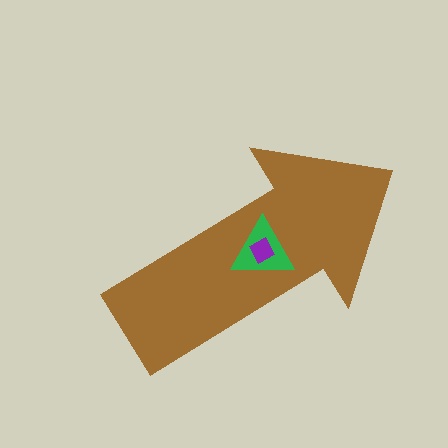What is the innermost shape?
The purple diamond.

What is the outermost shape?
The brown arrow.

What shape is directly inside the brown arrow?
The green triangle.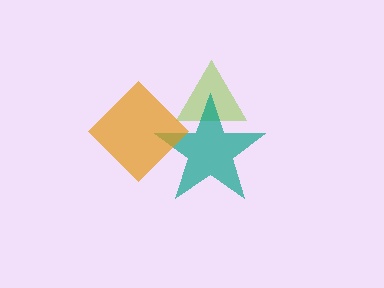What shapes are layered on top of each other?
The layered shapes are: a lime triangle, a teal star, an orange diamond.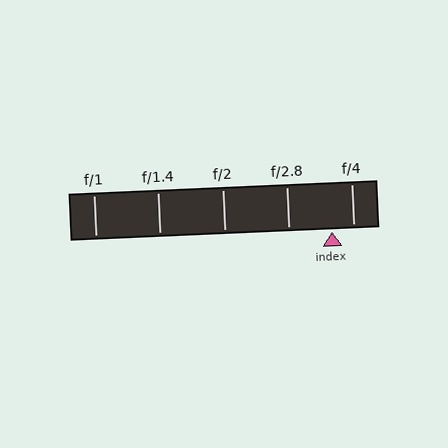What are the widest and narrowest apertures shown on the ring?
The widest aperture shown is f/1 and the narrowest is f/4.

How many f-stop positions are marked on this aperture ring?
There are 5 f-stop positions marked.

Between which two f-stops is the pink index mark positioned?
The index mark is between f/2.8 and f/4.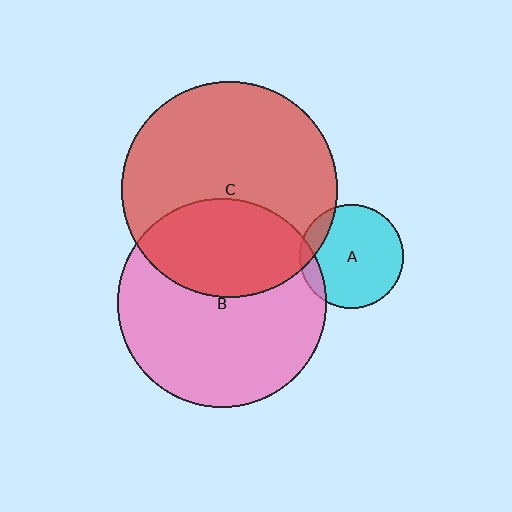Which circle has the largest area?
Circle C (red).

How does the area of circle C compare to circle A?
Approximately 4.3 times.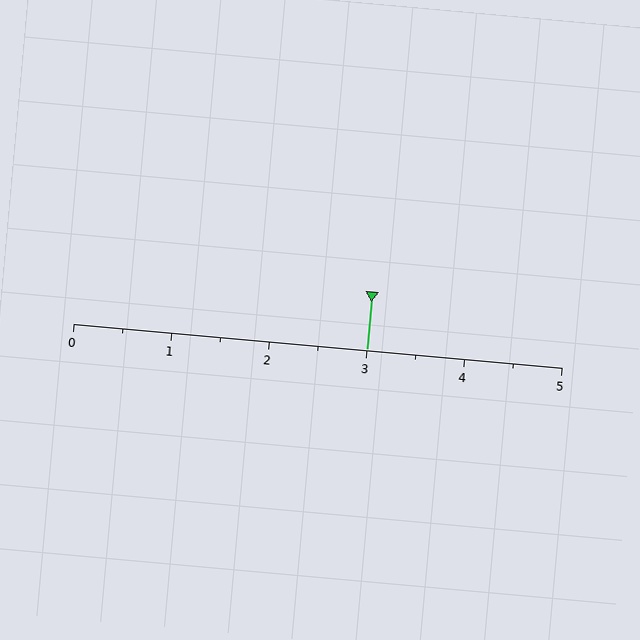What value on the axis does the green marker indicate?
The marker indicates approximately 3.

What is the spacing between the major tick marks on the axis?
The major ticks are spaced 1 apart.